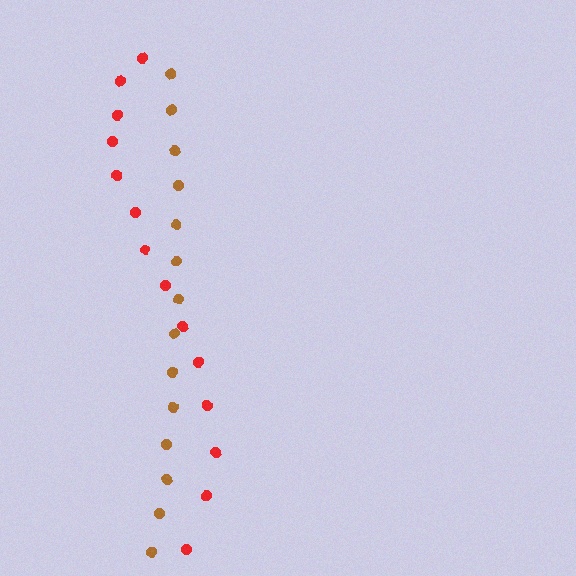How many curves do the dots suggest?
There are 2 distinct paths.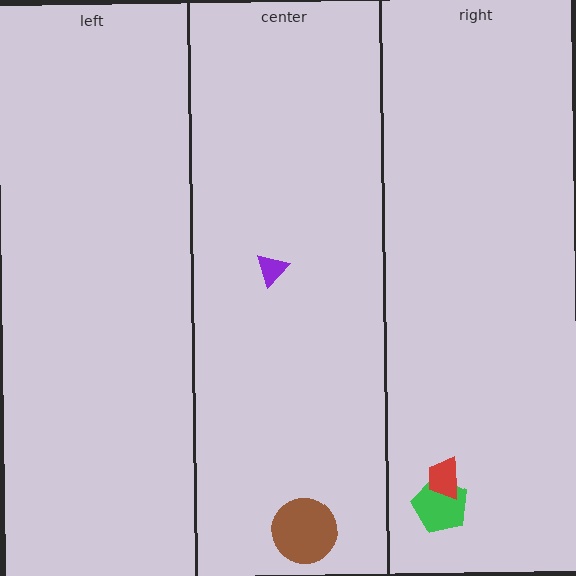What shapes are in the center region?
The purple triangle, the brown circle.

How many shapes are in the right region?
2.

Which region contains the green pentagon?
The right region.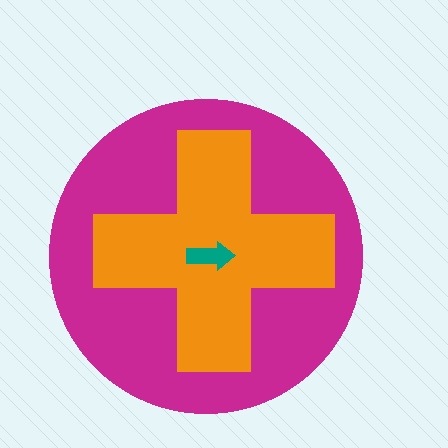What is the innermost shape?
The teal arrow.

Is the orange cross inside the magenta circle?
Yes.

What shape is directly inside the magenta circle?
The orange cross.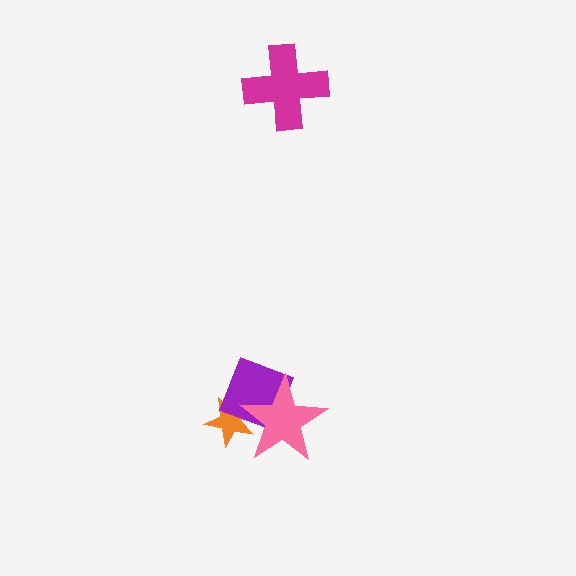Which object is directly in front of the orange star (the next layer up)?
The purple diamond is directly in front of the orange star.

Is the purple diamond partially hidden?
Yes, it is partially covered by another shape.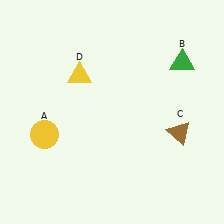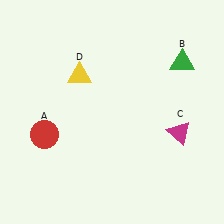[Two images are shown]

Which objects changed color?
A changed from yellow to red. C changed from brown to magenta.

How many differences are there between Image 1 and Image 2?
There are 2 differences between the two images.